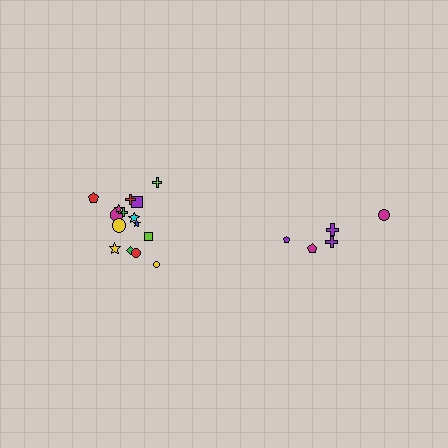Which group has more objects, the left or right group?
The left group.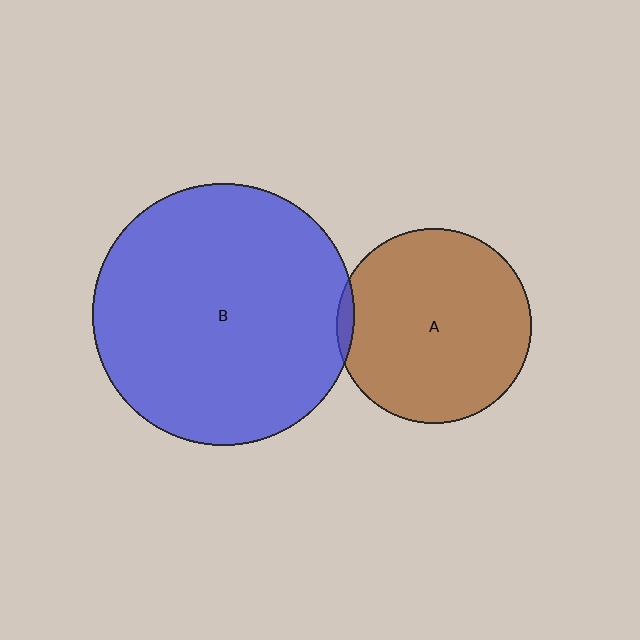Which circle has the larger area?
Circle B (blue).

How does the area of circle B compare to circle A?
Approximately 1.8 times.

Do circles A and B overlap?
Yes.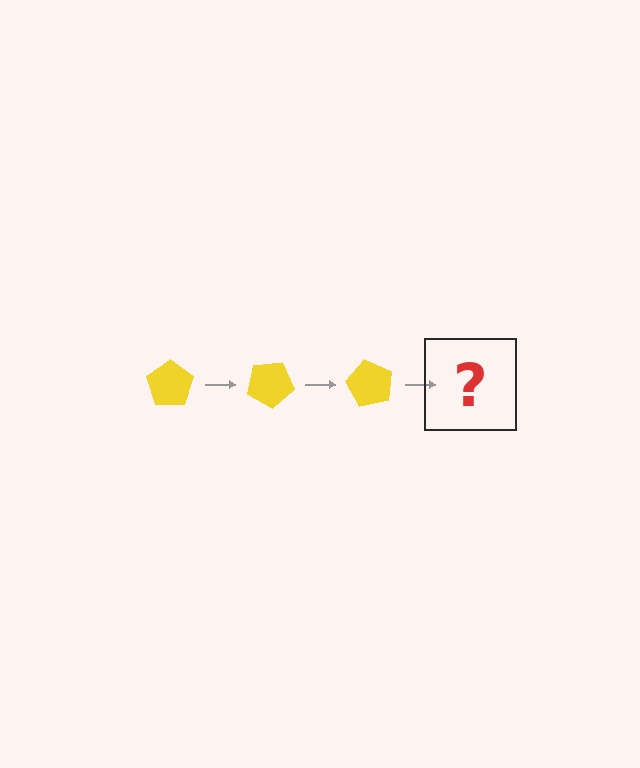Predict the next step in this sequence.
The next step is a yellow pentagon rotated 90 degrees.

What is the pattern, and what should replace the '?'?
The pattern is that the pentagon rotates 30 degrees each step. The '?' should be a yellow pentagon rotated 90 degrees.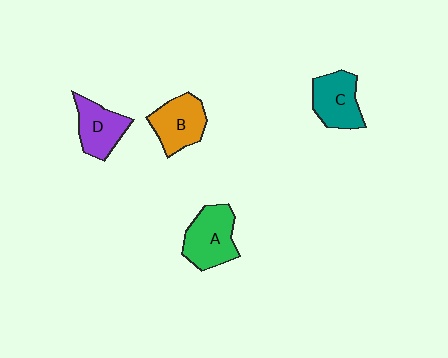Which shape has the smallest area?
Shape D (purple).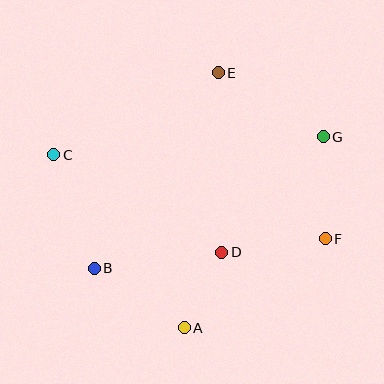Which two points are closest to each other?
Points A and D are closest to each other.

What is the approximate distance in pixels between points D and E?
The distance between D and E is approximately 180 pixels.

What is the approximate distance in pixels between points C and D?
The distance between C and D is approximately 194 pixels.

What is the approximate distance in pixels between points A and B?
The distance between A and B is approximately 108 pixels.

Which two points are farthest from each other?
Points C and F are farthest from each other.